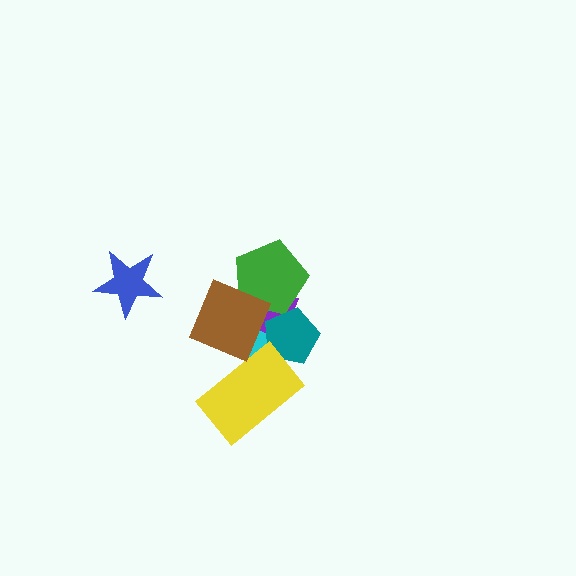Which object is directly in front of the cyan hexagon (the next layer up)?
The purple diamond is directly in front of the cyan hexagon.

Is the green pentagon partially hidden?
Yes, it is partially covered by another shape.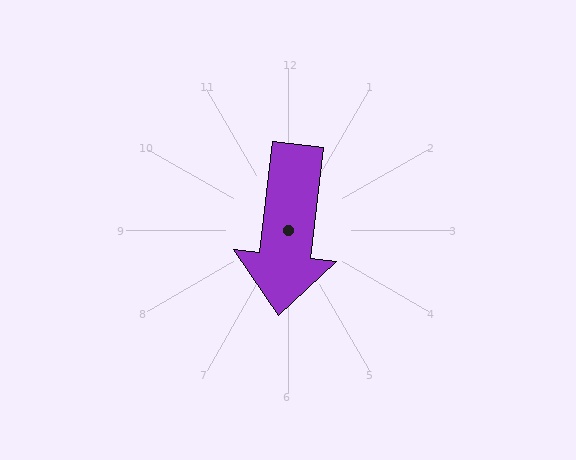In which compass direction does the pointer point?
South.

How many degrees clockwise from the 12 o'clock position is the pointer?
Approximately 187 degrees.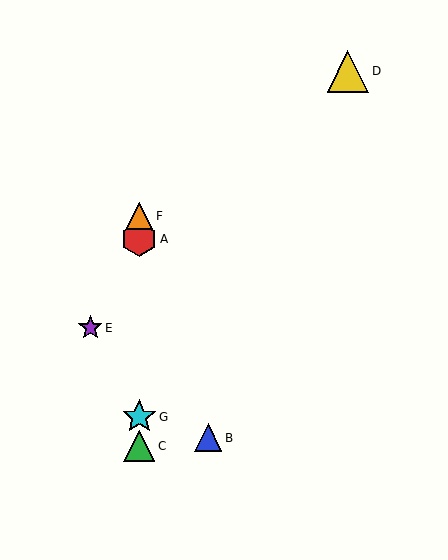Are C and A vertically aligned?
Yes, both are at x≈139.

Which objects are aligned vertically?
Objects A, C, F, G are aligned vertically.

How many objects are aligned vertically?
4 objects (A, C, F, G) are aligned vertically.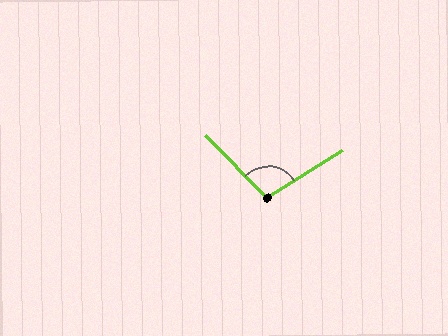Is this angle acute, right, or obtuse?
It is obtuse.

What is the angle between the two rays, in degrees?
Approximately 103 degrees.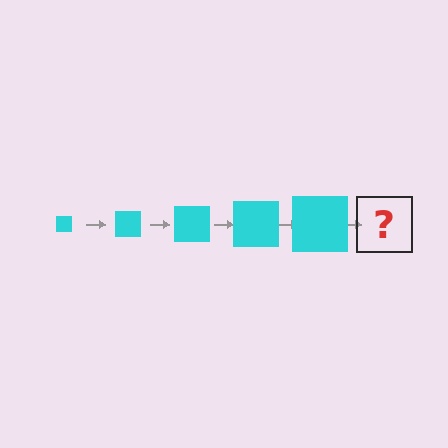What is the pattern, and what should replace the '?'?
The pattern is that the square gets progressively larger each step. The '?' should be a cyan square, larger than the previous one.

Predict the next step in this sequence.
The next step is a cyan square, larger than the previous one.